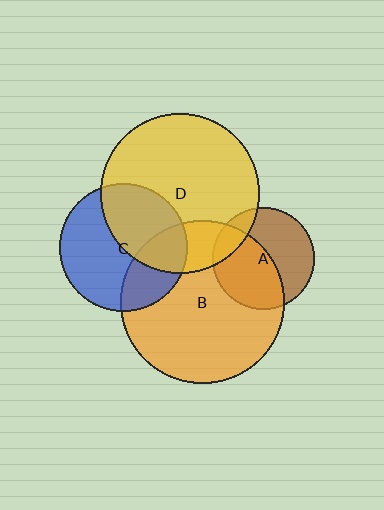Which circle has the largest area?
Circle B (orange).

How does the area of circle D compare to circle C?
Approximately 1.5 times.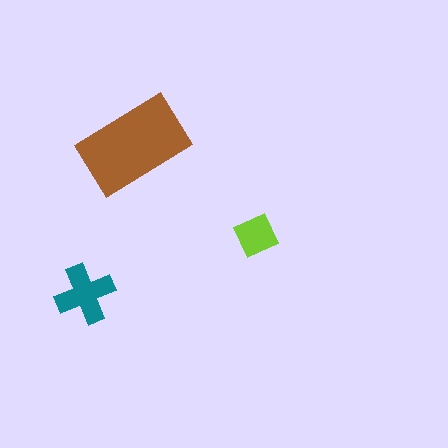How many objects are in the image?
There are 3 objects in the image.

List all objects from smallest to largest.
The lime diamond, the teal cross, the brown rectangle.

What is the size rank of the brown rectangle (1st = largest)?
1st.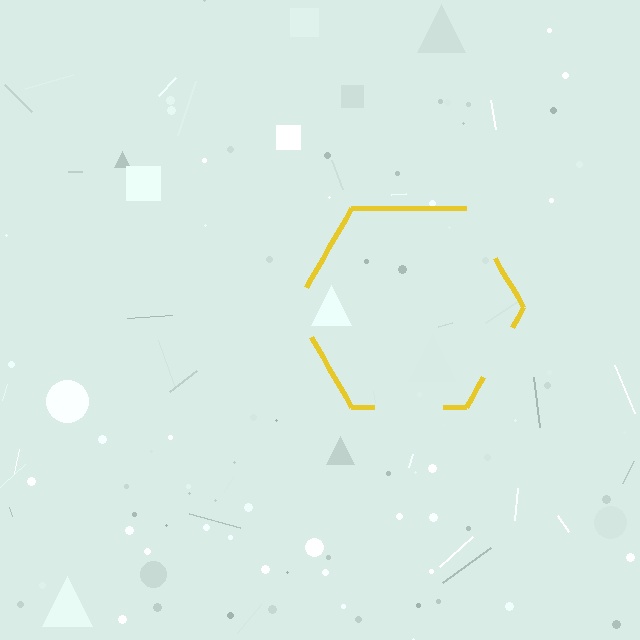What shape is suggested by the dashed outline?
The dashed outline suggests a hexagon.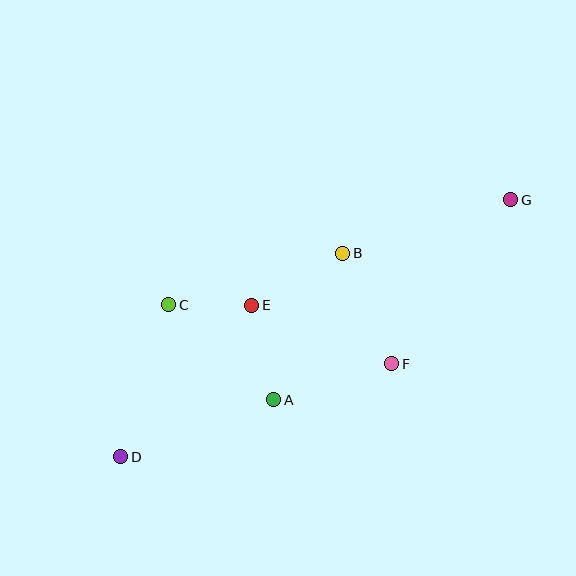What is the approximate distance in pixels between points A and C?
The distance between A and C is approximately 141 pixels.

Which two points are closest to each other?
Points C and E are closest to each other.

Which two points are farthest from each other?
Points D and G are farthest from each other.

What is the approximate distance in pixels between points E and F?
The distance between E and F is approximately 151 pixels.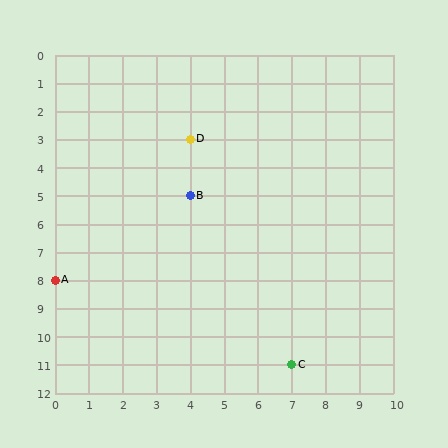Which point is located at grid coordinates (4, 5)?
Point B is at (4, 5).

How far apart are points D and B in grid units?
Points D and B are 2 rows apart.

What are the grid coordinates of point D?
Point D is at grid coordinates (4, 3).